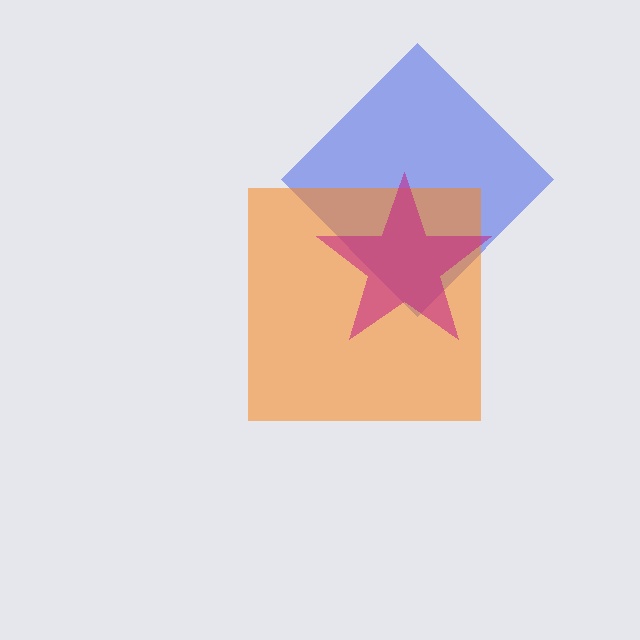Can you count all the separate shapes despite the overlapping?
Yes, there are 3 separate shapes.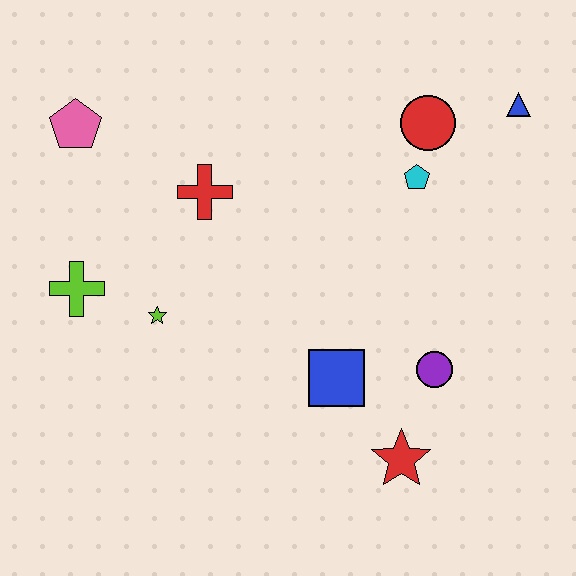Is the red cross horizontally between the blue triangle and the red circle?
No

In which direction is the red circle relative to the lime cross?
The red circle is to the right of the lime cross.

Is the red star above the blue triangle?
No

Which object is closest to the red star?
The purple circle is closest to the red star.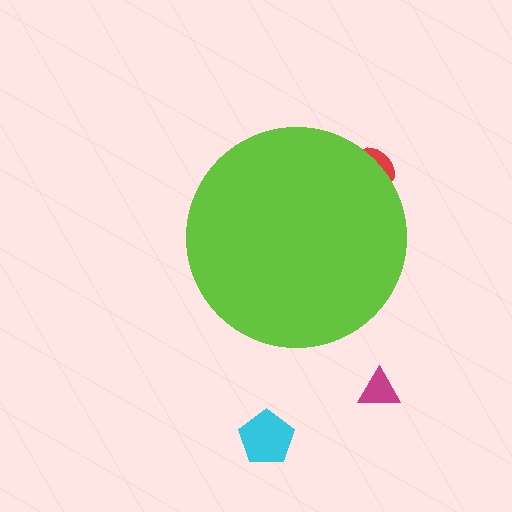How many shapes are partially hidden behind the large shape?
1 shape is partially hidden.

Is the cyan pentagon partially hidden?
No, the cyan pentagon is fully visible.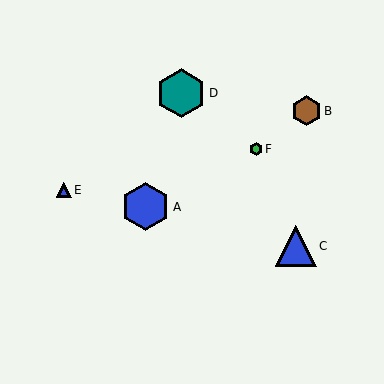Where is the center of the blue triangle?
The center of the blue triangle is at (296, 246).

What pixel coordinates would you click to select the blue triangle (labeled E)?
Click at (64, 190) to select the blue triangle E.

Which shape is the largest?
The teal hexagon (labeled D) is the largest.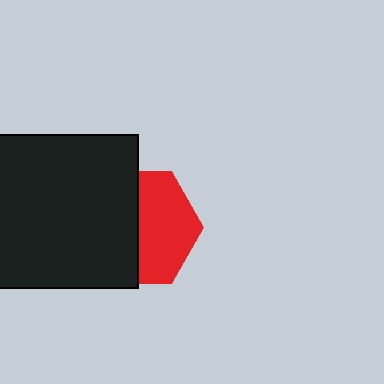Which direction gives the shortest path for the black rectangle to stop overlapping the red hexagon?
Moving left gives the shortest separation.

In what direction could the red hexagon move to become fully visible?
The red hexagon could move right. That would shift it out from behind the black rectangle entirely.